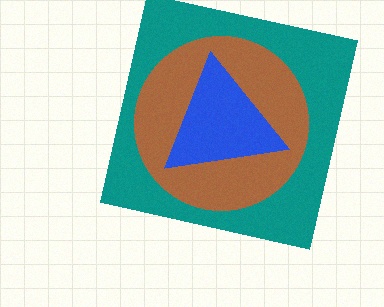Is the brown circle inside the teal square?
Yes.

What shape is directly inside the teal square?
The brown circle.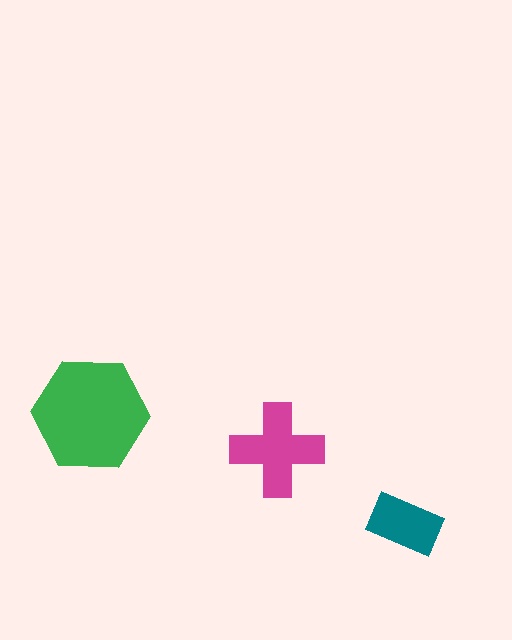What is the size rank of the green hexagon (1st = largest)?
1st.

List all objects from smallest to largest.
The teal rectangle, the magenta cross, the green hexagon.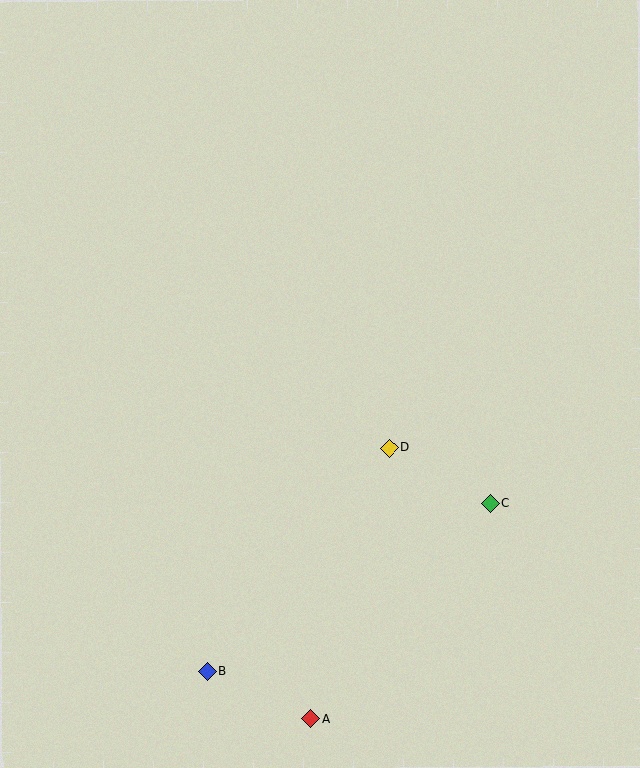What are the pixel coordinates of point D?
Point D is at (390, 448).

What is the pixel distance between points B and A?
The distance between B and A is 114 pixels.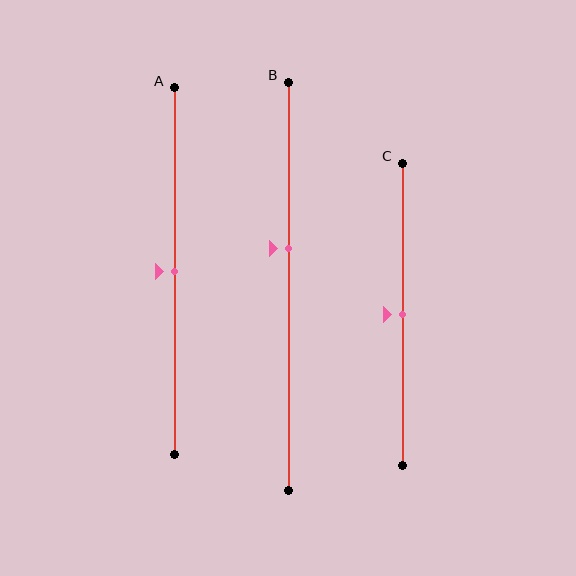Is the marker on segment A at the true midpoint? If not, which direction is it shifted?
Yes, the marker on segment A is at the true midpoint.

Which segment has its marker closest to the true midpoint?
Segment A has its marker closest to the true midpoint.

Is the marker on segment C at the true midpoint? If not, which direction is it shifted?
Yes, the marker on segment C is at the true midpoint.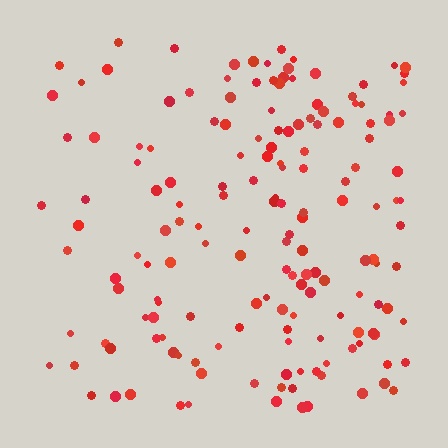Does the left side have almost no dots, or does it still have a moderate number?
Still a moderate number, just noticeably fewer than the right.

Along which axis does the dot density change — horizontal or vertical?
Horizontal.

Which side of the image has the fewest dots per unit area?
The left.